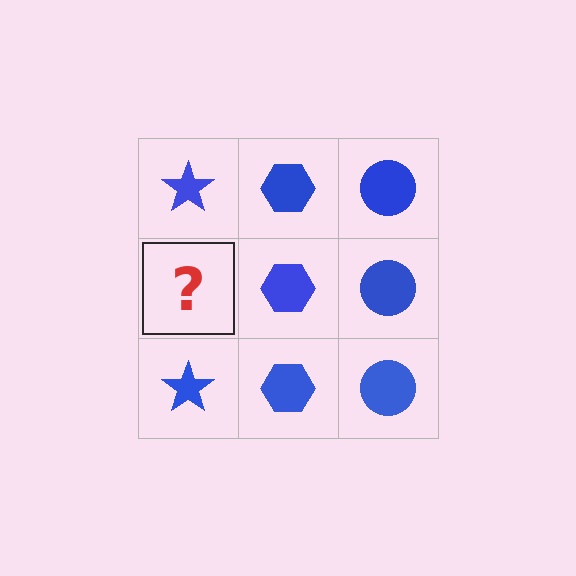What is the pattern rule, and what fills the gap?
The rule is that each column has a consistent shape. The gap should be filled with a blue star.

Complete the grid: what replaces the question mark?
The question mark should be replaced with a blue star.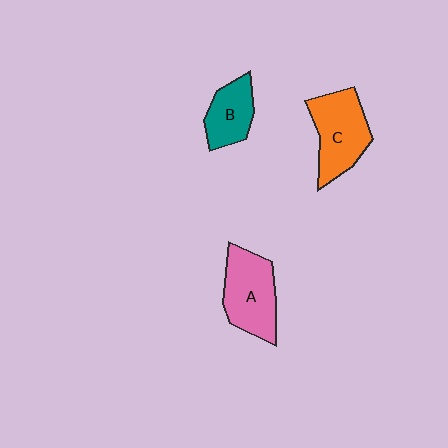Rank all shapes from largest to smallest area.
From largest to smallest: C (orange), A (pink), B (teal).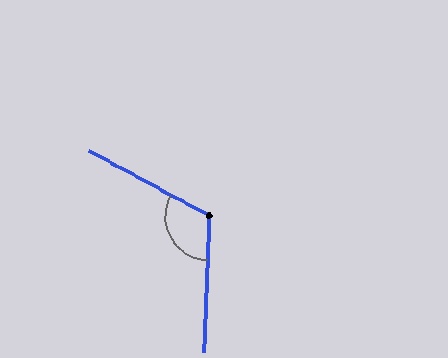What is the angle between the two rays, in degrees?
Approximately 116 degrees.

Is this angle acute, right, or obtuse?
It is obtuse.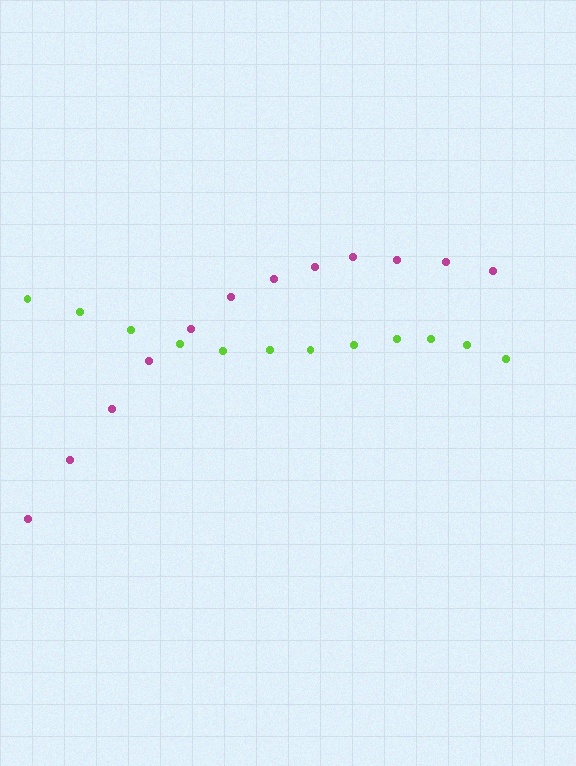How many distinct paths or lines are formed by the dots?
There are 2 distinct paths.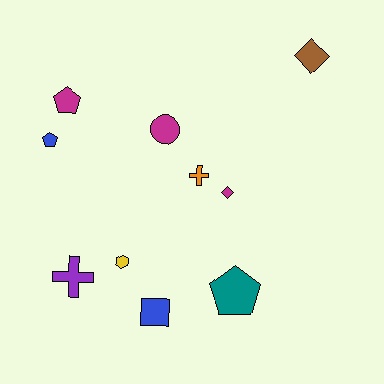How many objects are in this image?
There are 10 objects.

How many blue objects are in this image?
There are 2 blue objects.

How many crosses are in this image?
There are 2 crosses.